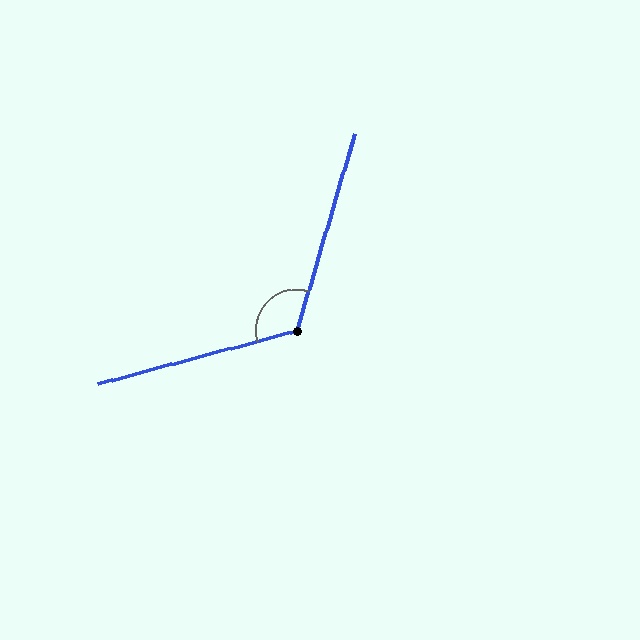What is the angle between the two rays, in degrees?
Approximately 121 degrees.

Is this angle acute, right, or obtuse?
It is obtuse.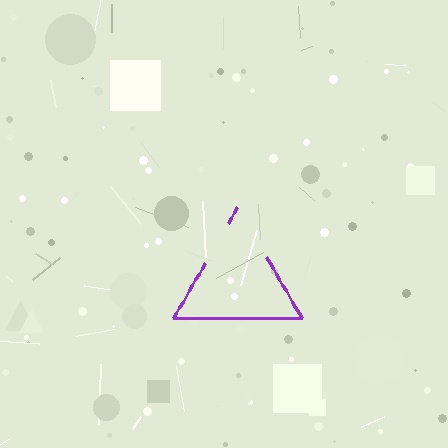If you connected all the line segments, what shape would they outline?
They would outline a triangle.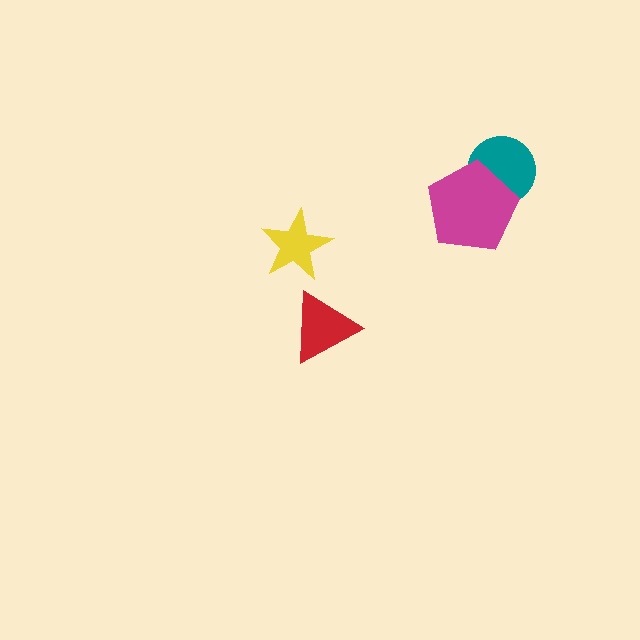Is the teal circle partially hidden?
Yes, it is partially covered by another shape.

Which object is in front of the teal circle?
The magenta pentagon is in front of the teal circle.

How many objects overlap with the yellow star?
0 objects overlap with the yellow star.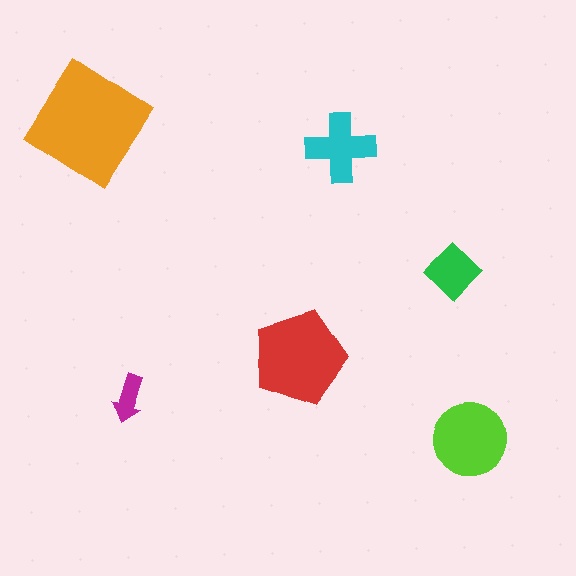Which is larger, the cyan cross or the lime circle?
The lime circle.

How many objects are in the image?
There are 6 objects in the image.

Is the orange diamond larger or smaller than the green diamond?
Larger.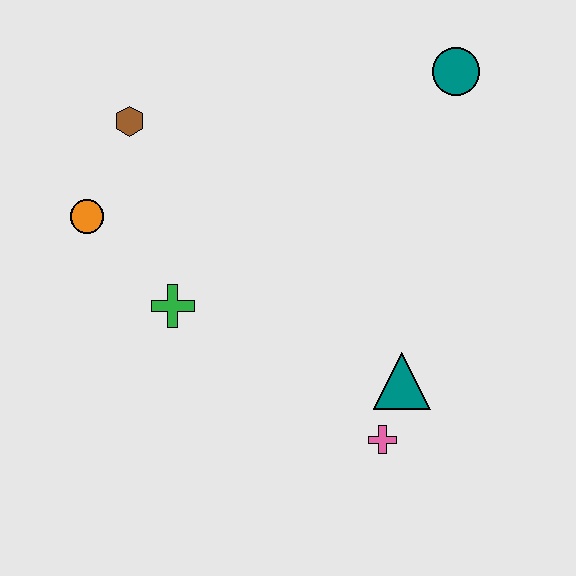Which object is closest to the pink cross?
The teal triangle is closest to the pink cross.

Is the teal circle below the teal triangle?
No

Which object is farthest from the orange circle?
The teal circle is farthest from the orange circle.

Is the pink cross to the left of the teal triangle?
Yes